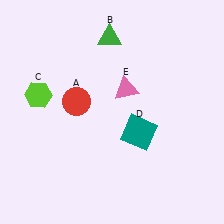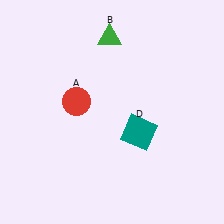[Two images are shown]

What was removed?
The pink triangle (E), the lime hexagon (C) were removed in Image 2.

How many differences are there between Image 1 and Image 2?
There are 2 differences between the two images.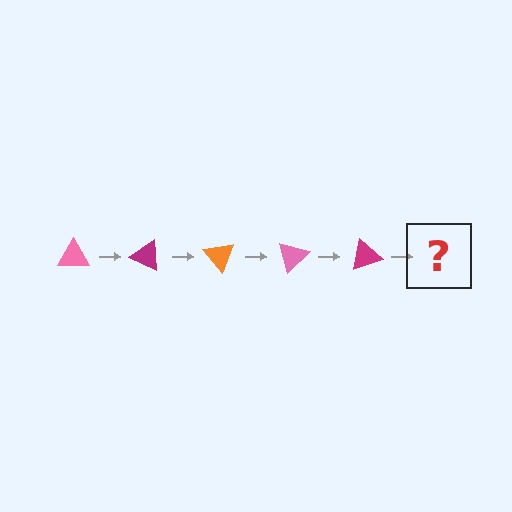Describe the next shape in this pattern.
It should be an orange triangle, rotated 125 degrees from the start.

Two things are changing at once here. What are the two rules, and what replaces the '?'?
The two rules are that it rotates 25 degrees each step and the color cycles through pink, magenta, and orange. The '?' should be an orange triangle, rotated 125 degrees from the start.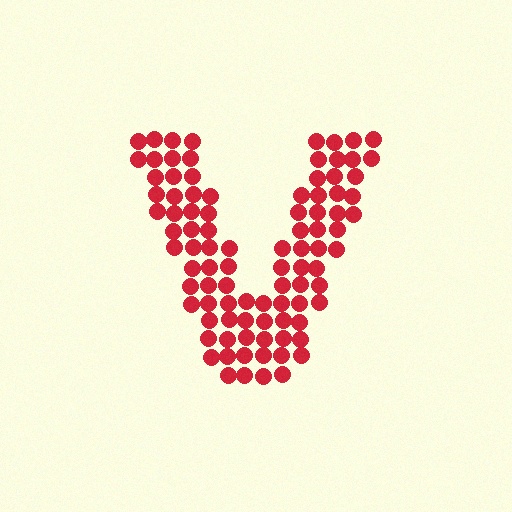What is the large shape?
The large shape is the letter V.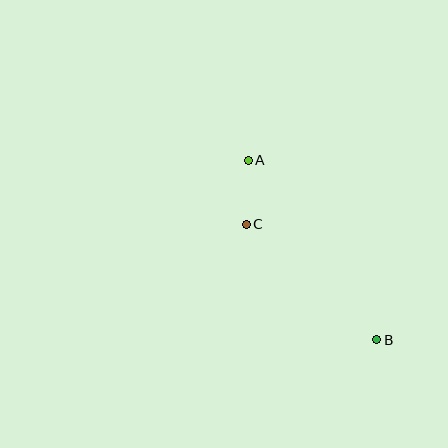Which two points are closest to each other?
Points A and C are closest to each other.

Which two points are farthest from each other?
Points A and B are farthest from each other.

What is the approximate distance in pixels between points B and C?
The distance between B and C is approximately 174 pixels.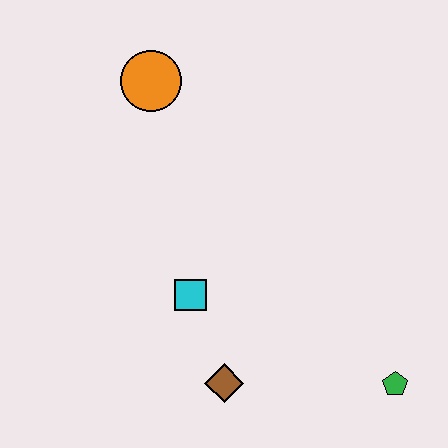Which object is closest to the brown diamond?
The cyan square is closest to the brown diamond.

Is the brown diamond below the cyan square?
Yes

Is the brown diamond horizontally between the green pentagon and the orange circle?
Yes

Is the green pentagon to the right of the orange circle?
Yes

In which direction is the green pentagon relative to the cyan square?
The green pentagon is to the right of the cyan square.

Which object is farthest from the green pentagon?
The orange circle is farthest from the green pentagon.